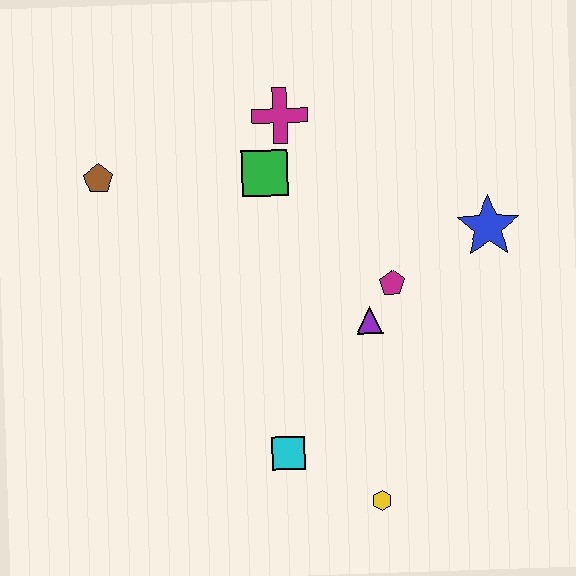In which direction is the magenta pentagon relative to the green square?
The magenta pentagon is to the right of the green square.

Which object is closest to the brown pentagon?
The green square is closest to the brown pentagon.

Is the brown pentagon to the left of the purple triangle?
Yes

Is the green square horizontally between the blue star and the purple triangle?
No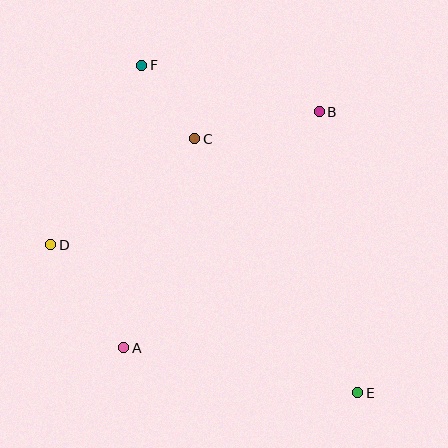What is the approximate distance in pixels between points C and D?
The distance between C and D is approximately 179 pixels.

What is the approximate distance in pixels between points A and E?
The distance between A and E is approximately 238 pixels.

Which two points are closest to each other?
Points C and F are closest to each other.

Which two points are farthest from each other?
Points E and F are farthest from each other.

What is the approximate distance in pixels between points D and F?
The distance between D and F is approximately 201 pixels.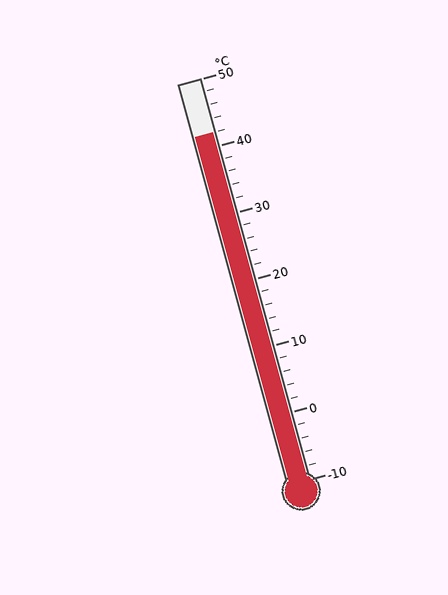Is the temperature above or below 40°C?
The temperature is above 40°C.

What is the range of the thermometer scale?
The thermometer scale ranges from -10°C to 50°C.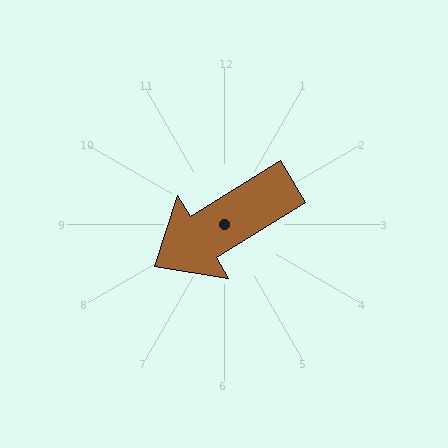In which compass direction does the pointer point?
Southwest.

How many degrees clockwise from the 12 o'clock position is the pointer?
Approximately 238 degrees.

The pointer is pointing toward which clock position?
Roughly 8 o'clock.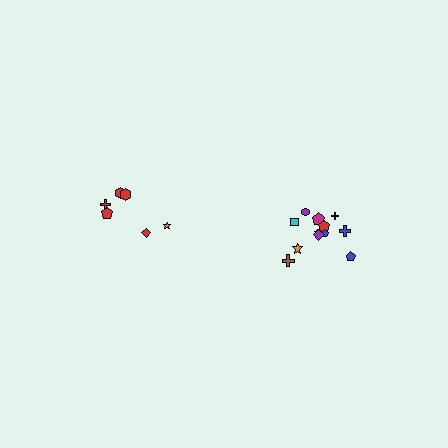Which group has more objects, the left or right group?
The right group.